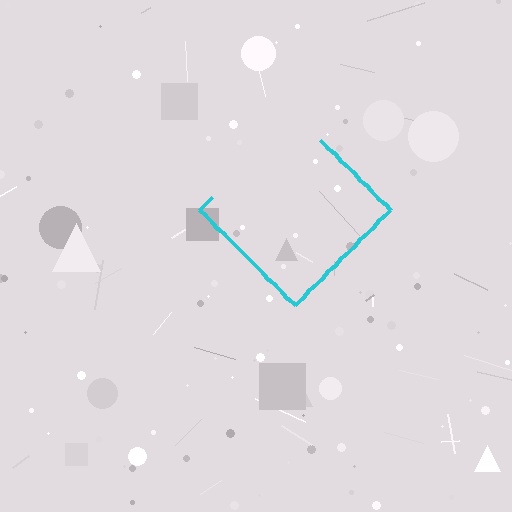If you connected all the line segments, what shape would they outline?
They would outline a diamond.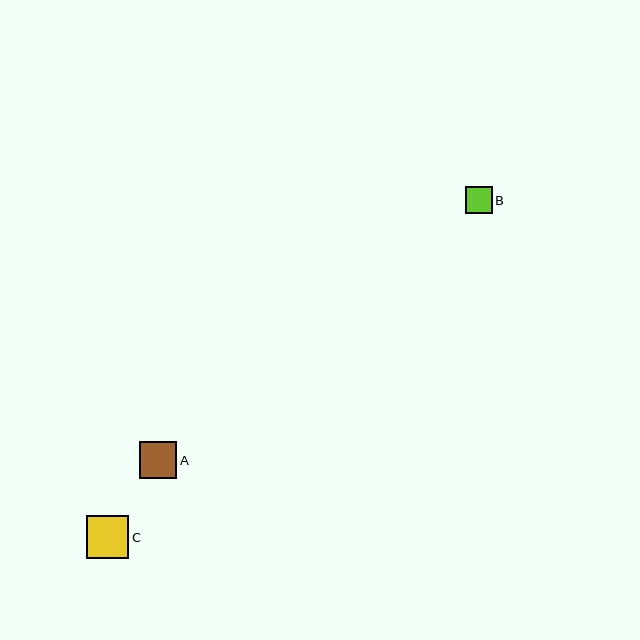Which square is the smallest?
Square B is the smallest with a size of approximately 26 pixels.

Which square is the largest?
Square C is the largest with a size of approximately 43 pixels.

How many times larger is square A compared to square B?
Square A is approximately 1.4 times the size of square B.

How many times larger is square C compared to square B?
Square C is approximately 1.6 times the size of square B.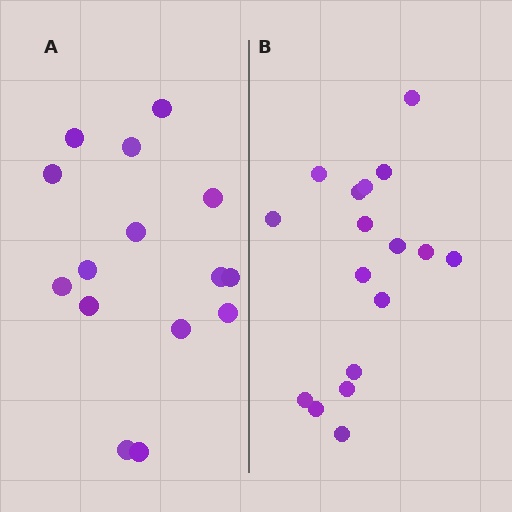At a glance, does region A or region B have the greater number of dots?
Region B (the right region) has more dots.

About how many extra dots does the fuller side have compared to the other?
Region B has just a few more — roughly 2 or 3 more dots than region A.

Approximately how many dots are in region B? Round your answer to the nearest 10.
About 20 dots. (The exact count is 17, which rounds to 20.)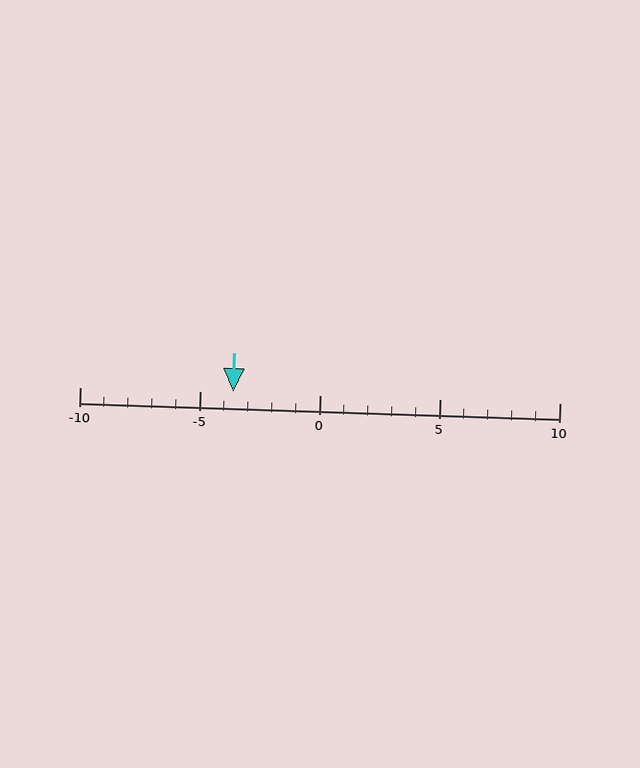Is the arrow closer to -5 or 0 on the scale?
The arrow is closer to -5.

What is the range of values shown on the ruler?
The ruler shows values from -10 to 10.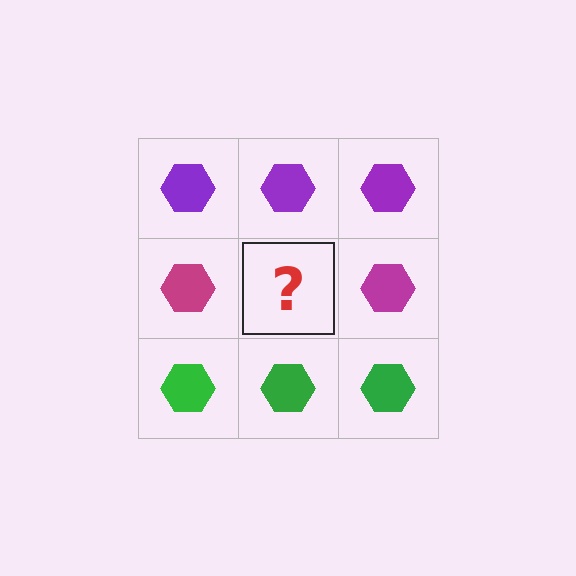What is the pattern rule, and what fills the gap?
The rule is that each row has a consistent color. The gap should be filled with a magenta hexagon.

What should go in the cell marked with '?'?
The missing cell should contain a magenta hexagon.